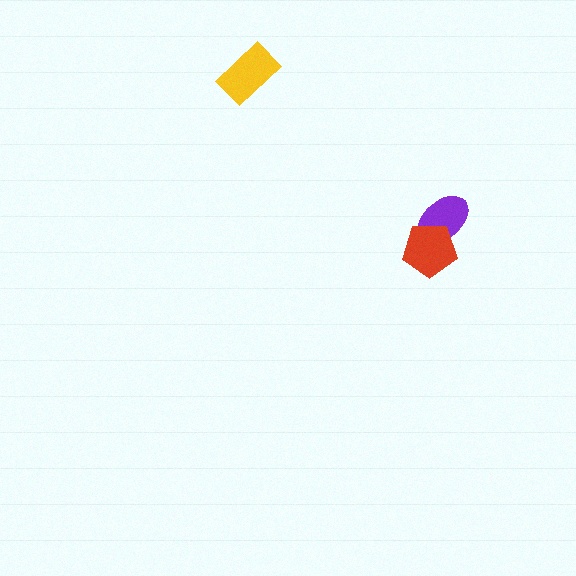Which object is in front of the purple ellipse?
The red pentagon is in front of the purple ellipse.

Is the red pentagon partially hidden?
No, no other shape covers it.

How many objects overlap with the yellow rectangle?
0 objects overlap with the yellow rectangle.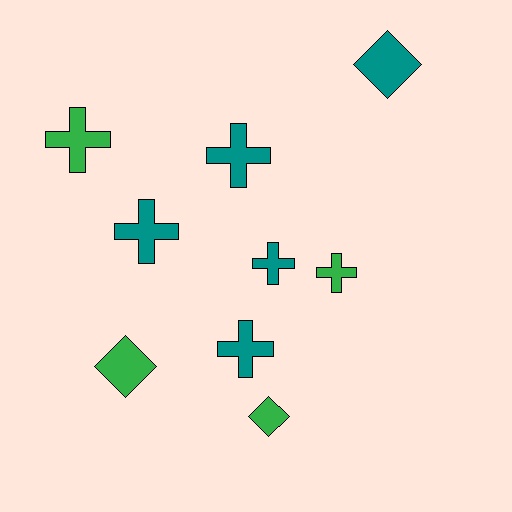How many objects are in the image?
There are 9 objects.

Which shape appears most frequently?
Cross, with 6 objects.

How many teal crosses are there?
There are 4 teal crosses.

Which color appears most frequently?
Teal, with 5 objects.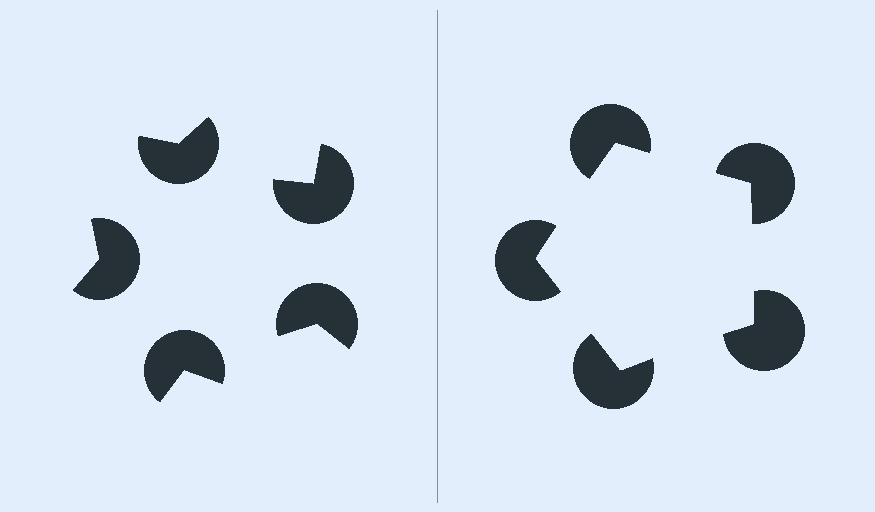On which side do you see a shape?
An illusory pentagon appears on the right side. On the left side the wedge cuts are rotated, so no coherent shape forms.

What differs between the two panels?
The pac-man discs are positioned identically on both sides; only the wedge orientations differ. On the right they align to a pentagon; on the left they are misaligned.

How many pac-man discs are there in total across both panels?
10 — 5 on each side.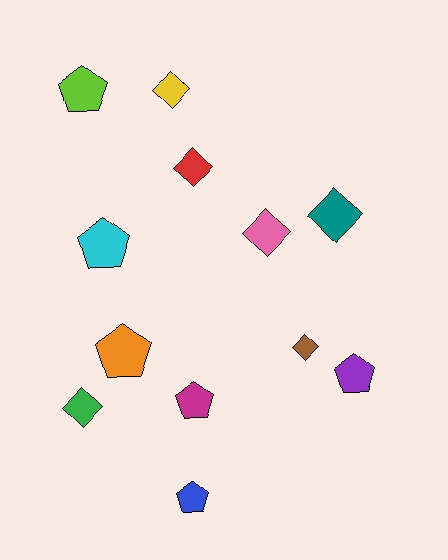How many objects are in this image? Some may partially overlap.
There are 12 objects.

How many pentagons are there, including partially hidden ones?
There are 6 pentagons.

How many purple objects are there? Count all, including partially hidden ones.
There is 1 purple object.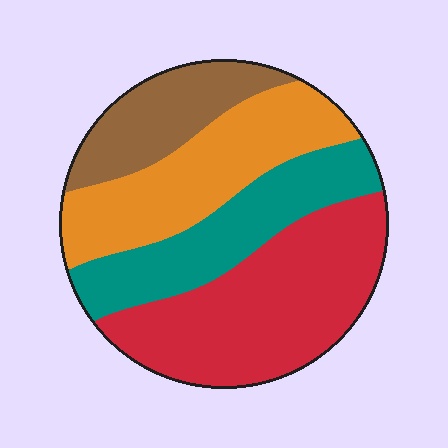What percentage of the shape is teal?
Teal takes up about one fifth (1/5) of the shape.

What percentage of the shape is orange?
Orange takes up between a sixth and a third of the shape.